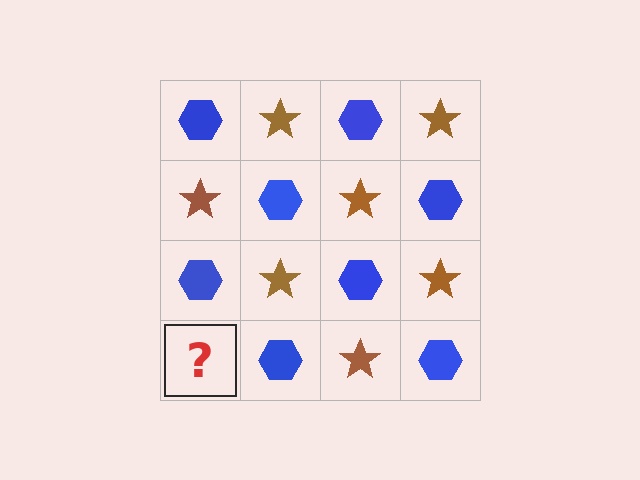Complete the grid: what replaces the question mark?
The question mark should be replaced with a brown star.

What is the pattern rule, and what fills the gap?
The rule is that it alternates blue hexagon and brown star in a checkerboard pattern. The gap should be filled with a brown star.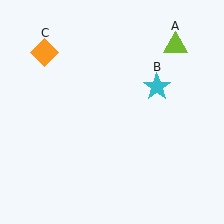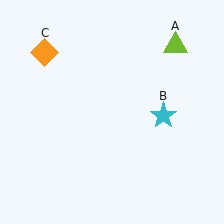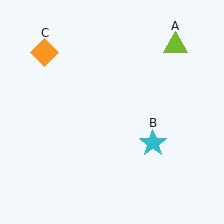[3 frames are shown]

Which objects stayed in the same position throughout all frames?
Lime triangle (object A) and orange diamond (object C) remained stationary.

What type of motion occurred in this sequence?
The cyan star (object B) rotated clockwise around the center of the scene.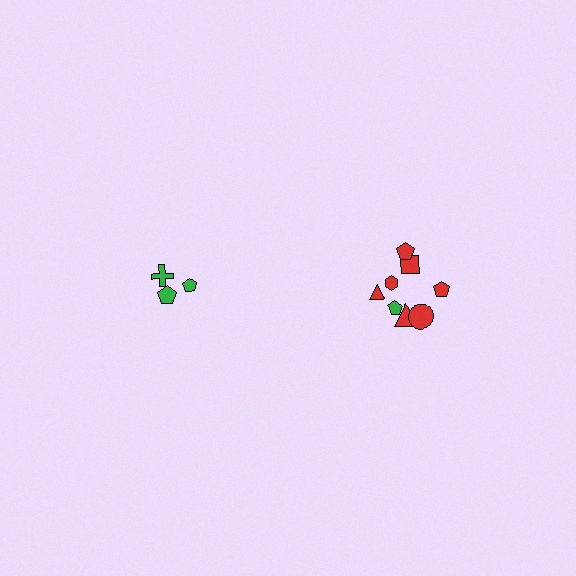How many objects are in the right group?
There are 8 objects.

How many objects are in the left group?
There are 3 objects.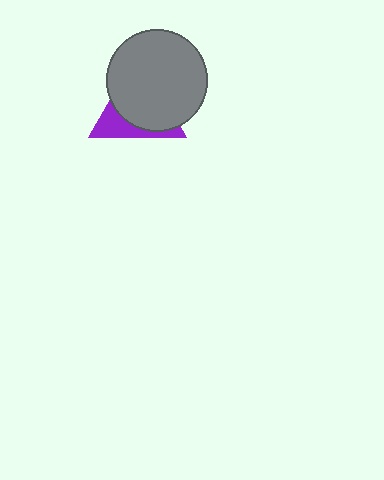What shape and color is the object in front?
The object in front is a gray circle.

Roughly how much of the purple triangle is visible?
A small part of it is visible (roughly 31%).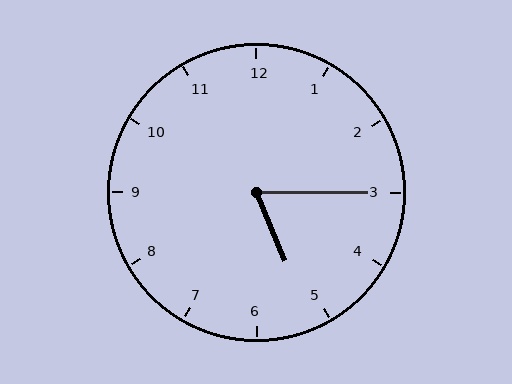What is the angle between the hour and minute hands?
Approximately 68 degrees.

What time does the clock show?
5:15.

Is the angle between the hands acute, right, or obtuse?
It is acute.